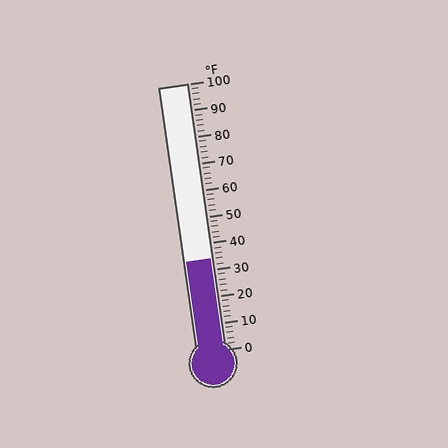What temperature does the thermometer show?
The thermometer shows approximately 34°F.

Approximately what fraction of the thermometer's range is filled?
The thermometer is filled to approximately 35% of its range.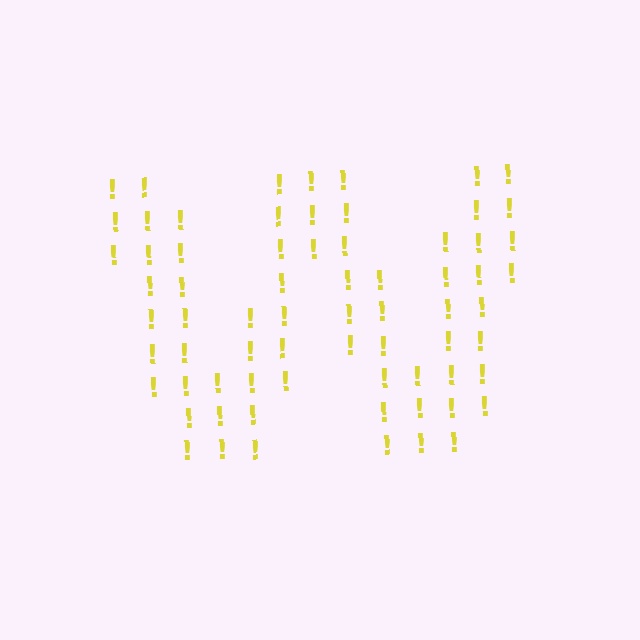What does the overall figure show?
The overall figure shows the letter W.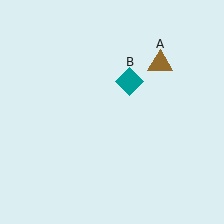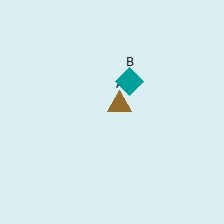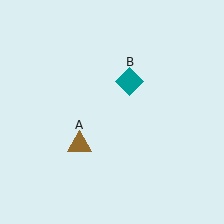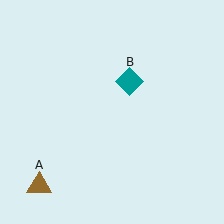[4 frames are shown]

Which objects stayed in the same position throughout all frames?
Teal diamond (object B) remained stationary.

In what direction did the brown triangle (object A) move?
The brown triangle (object A) moved down and to the left.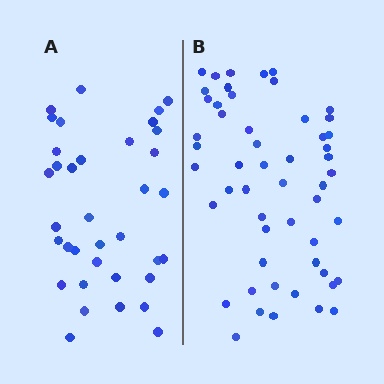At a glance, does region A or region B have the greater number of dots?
Region B (the right region) has more dots.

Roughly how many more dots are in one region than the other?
Region B has approximately 15 more dots than region A.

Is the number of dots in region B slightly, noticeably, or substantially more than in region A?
Region B has substantially more. The ratio is roughly 1.5 to 1.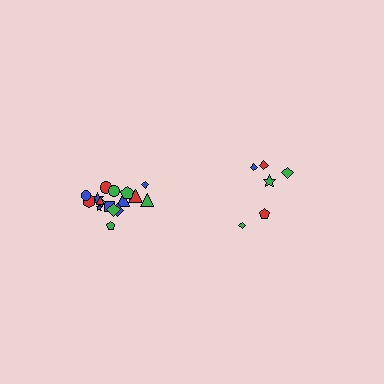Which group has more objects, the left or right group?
The left group.